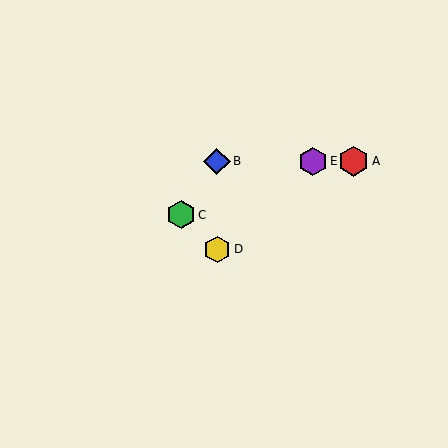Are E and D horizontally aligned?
No, E is at y≈161 and D is at y≈249.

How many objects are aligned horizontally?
3 objects (A, B, E) are aligned horizontally.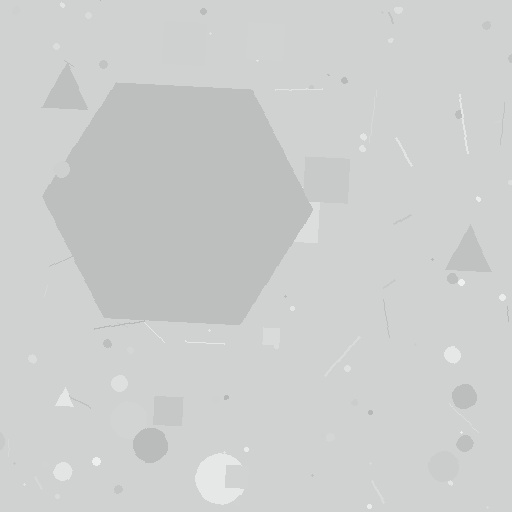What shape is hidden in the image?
A hexagon is hidden in the image.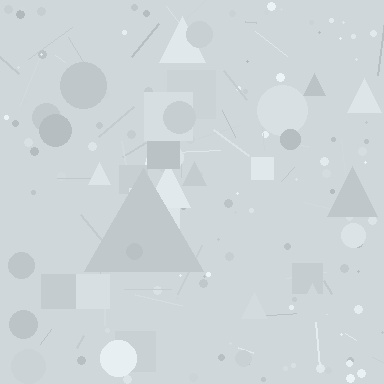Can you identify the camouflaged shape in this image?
The camouflaged shape is a triangle.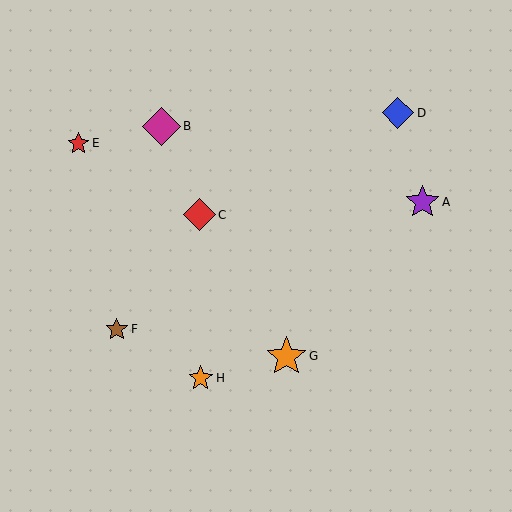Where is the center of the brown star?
The center of the brown star is at (117, 329).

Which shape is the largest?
The orange star (labeled G) is the largest.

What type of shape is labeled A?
Shape A is a purple star.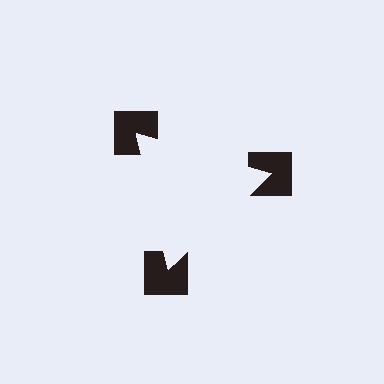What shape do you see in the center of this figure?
An illusory triangle — its edges are inferred from the aligned wedge cuts in the notched squares, not physically drawn.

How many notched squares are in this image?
There are 3 — one at each vertex of the illusory triangle.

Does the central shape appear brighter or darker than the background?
It typically appears slightly brighter than the background, even though no actual brightness change is drawn.